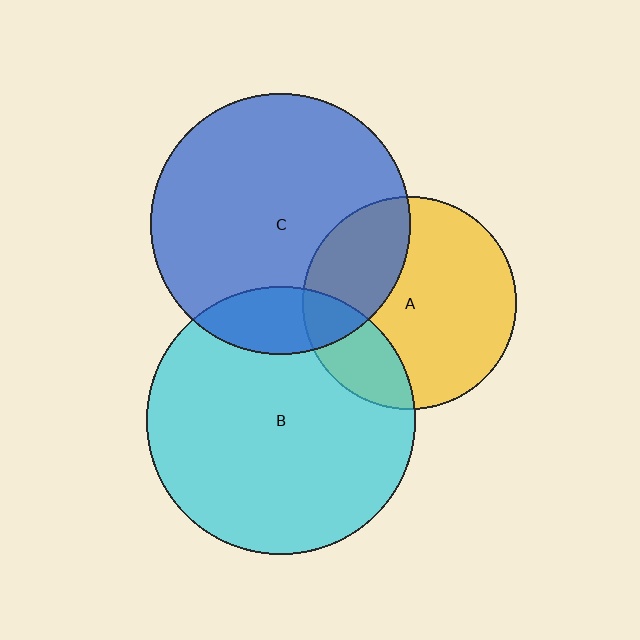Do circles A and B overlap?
Yes.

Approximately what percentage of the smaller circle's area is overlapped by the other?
Approximately 20%.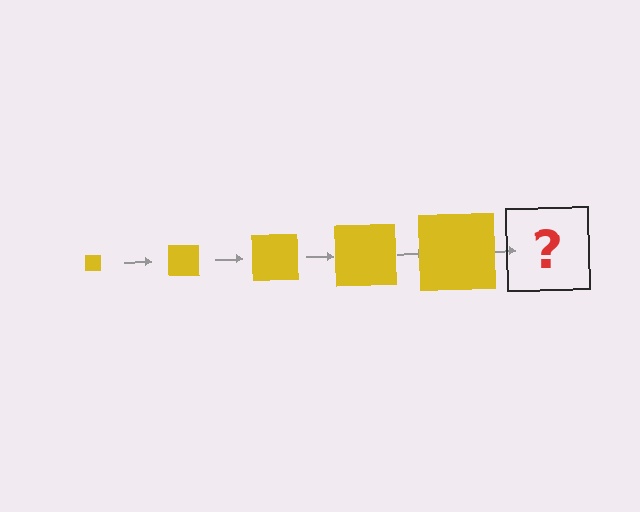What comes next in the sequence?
The next element should be a yellow square, larger than the previous one.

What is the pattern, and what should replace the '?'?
The pattern is that the square gets progressively larger each step. The '?' should be a yellow square, larger than the previous one.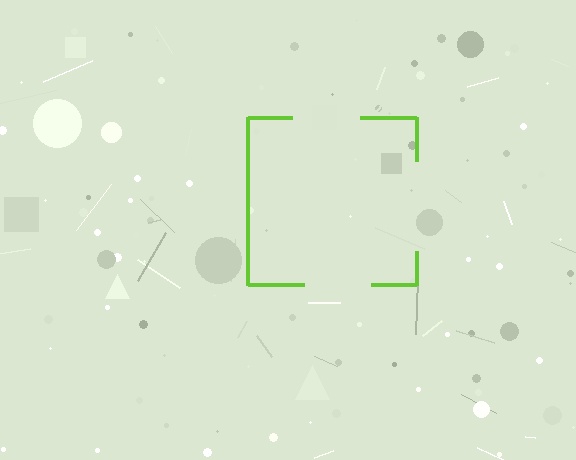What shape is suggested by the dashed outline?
The dashed outline suggests a square.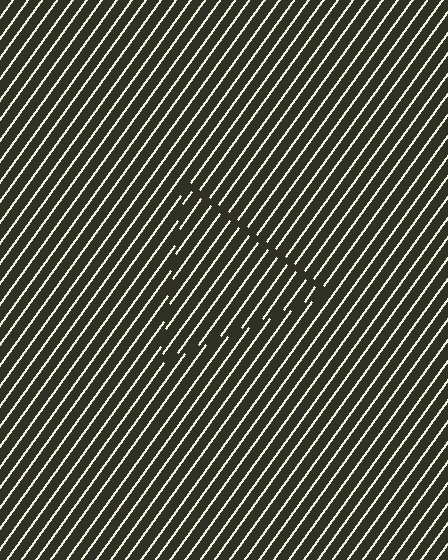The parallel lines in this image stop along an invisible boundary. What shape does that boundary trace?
An illusory triangle. The interior of the shape contains the same grating, shifted by half a period — the contour is defined by the phase discontinuity where line-ends from the inner and outer gratings abut.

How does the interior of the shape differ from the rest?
The interior of the shape contains the same grating, shifted by half a period — the contour is defined by the phase discontinuity where line-ends from the inner and outer gratings abut.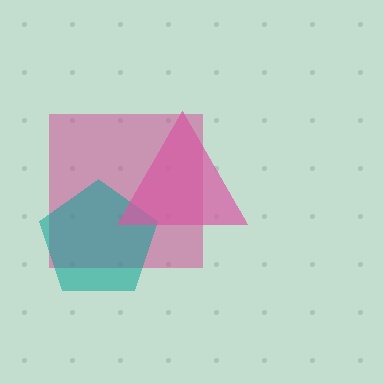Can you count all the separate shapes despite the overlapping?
Yes, there are 3 separate shapes.